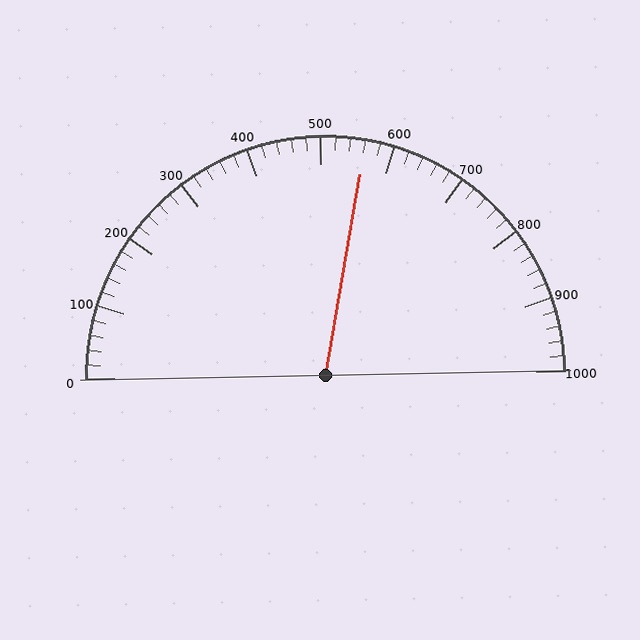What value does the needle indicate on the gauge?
The needle indicates approximately 560.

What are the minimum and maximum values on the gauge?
The gauge ranges from 0 to 1000.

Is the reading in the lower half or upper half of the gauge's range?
The reading is in the upper half of the range (0 to 1000).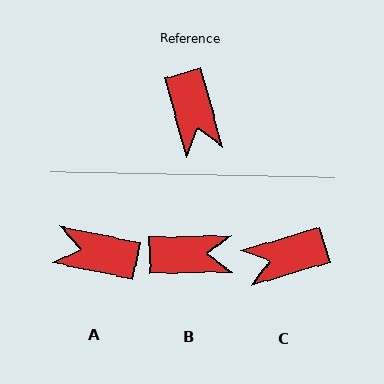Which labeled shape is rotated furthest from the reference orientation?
A, about 117 degrees away.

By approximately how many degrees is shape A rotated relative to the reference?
Approximately 117 degrees clockwise.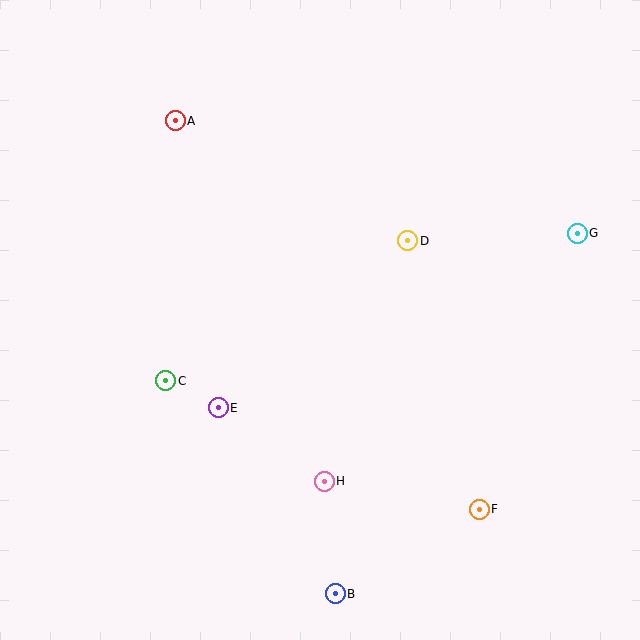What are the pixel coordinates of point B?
Point B is at (335, 594).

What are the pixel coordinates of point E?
Point E is at (218, 408).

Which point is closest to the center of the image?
Point D at (408, 241) is closest to the center.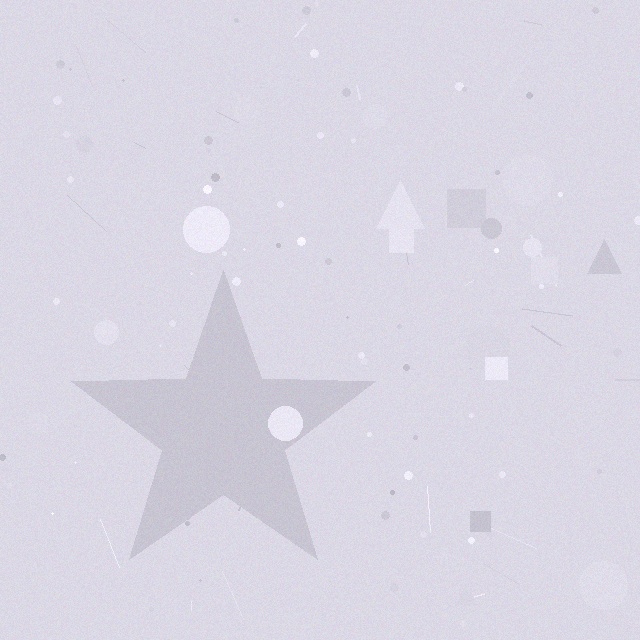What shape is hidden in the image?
A star is hidden in the image.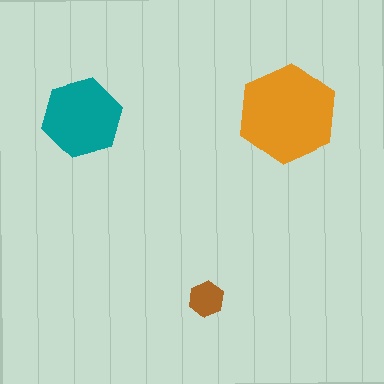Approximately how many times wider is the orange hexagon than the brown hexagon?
About 3 times wider.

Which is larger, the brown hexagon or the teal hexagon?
The teal one.